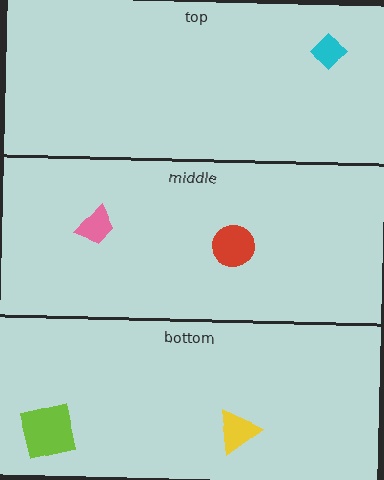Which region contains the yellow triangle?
The bottom region.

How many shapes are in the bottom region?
2.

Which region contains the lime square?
The bottom region.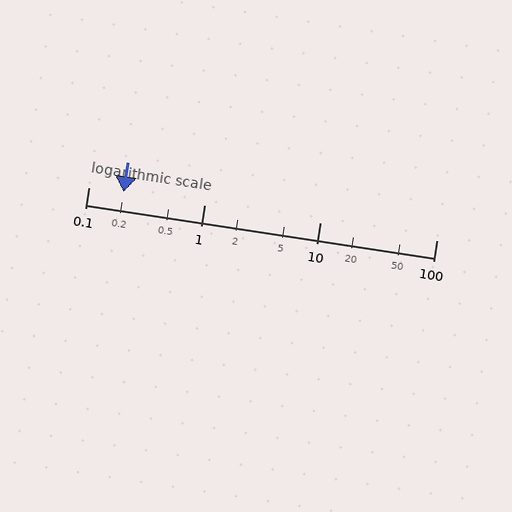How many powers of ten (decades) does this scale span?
The scale spans 3 decades, from 0.1 to 100.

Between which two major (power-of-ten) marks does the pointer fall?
The pointer is between 0.1 and 1.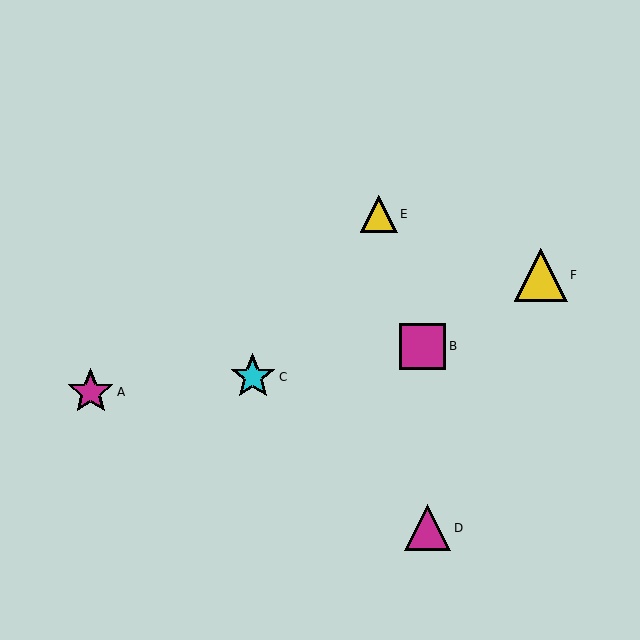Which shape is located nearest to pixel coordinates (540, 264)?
The yellow triangle (labeled F) at (541, 275) is nearest to that location.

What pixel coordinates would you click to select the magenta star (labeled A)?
Click at (91, 392) to select the magenta star A.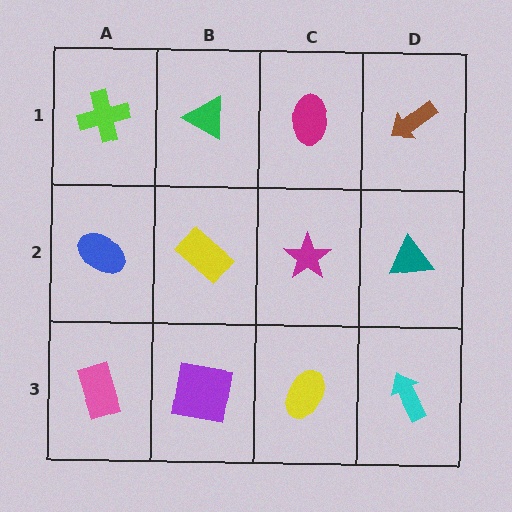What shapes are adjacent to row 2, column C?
A magenta ellipse (row 1, column C), a yellow ellipse (row 3, column C), a yellow rectangle (row 2, column B), a teal triangle (row 2, column D).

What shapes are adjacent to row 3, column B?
A yellow rectangle (row 2, column B), a pink rectangle (row 3, column A), a yellow ellipse (row 3, column C).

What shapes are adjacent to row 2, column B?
A green triangle (row 1, column B), a purple square (row 3, column B), a blue ellipse (row 2, column A), a magenta star (row 2, column C).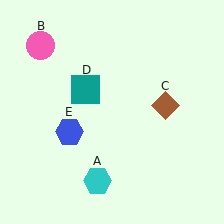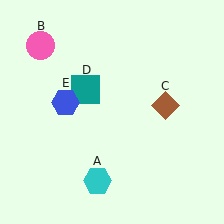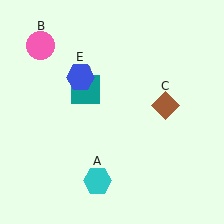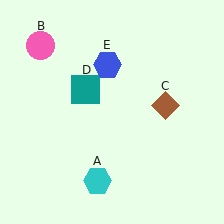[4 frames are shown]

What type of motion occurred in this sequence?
The blue hexagon (object E) rotated clockwise around the center of the scene.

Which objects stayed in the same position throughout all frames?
Cyan hexagon (object A) and pink circle (object B) and brown diamond (object C) and teal square (object D) remained stationary.